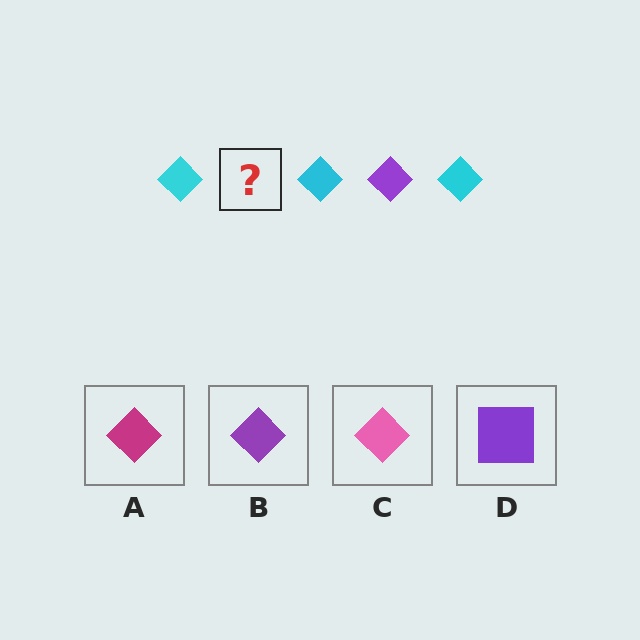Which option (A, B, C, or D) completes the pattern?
B.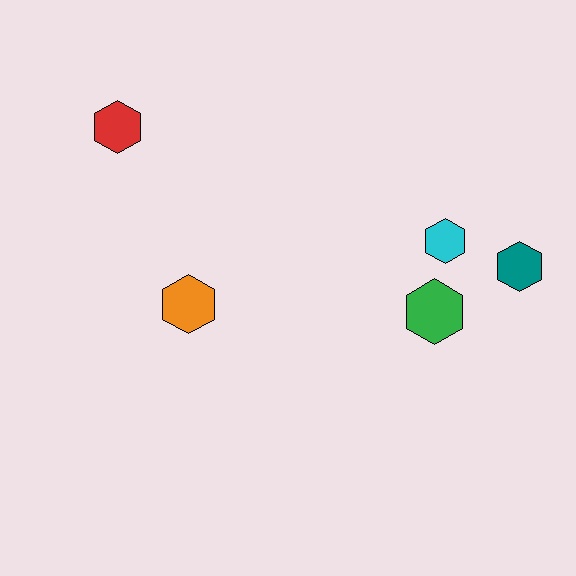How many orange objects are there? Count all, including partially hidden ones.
There is 1 orange object.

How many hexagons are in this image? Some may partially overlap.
There are 5 hexagons.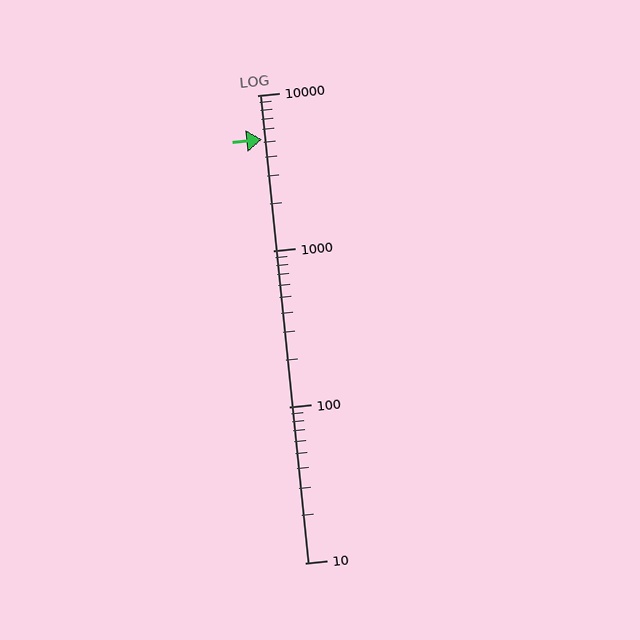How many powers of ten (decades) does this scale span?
The scale spans 3 decades, from 10 to 10000.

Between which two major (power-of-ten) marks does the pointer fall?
The pointer is between 1000 and 10000.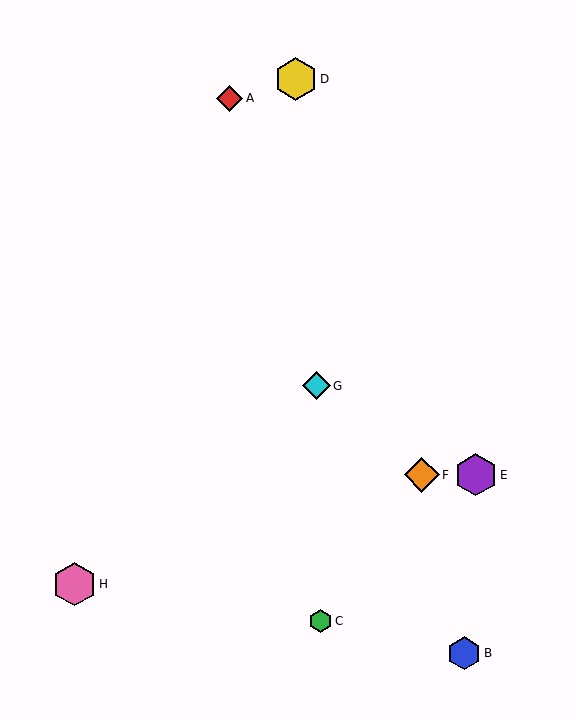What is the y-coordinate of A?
Object A is at y≈98.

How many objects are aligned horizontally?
2 objects (E, F) are aligned horizontally.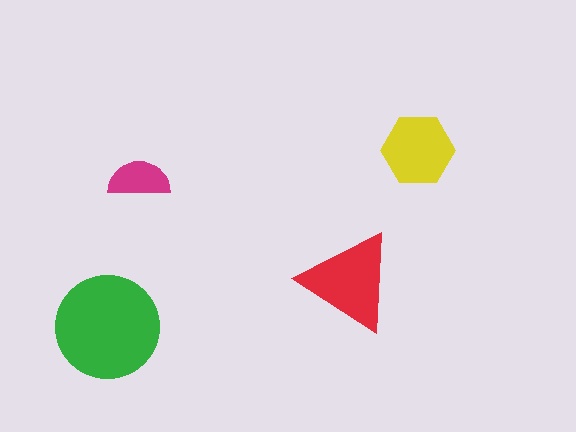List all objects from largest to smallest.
The green circle, the red triangle, the yellow hexagon, the magenta semicircle.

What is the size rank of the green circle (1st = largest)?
1st.